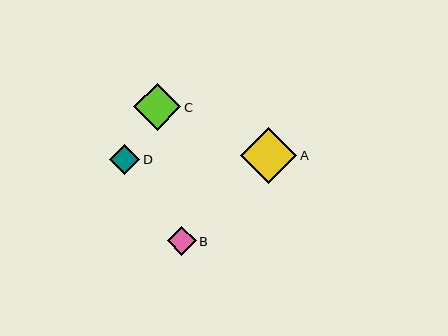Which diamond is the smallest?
Diamond B is the smallest with a size of approximately 29 pixels.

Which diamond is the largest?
Diamond A is the largest with a size of approximately 56 pixels.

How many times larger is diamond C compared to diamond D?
Diamond C is approximately 1.6 times the size of diamond D.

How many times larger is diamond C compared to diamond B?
Diamond C is approximately 1.6 times the size of diamond B.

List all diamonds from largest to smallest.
From largest to smallest: A, C, D, B.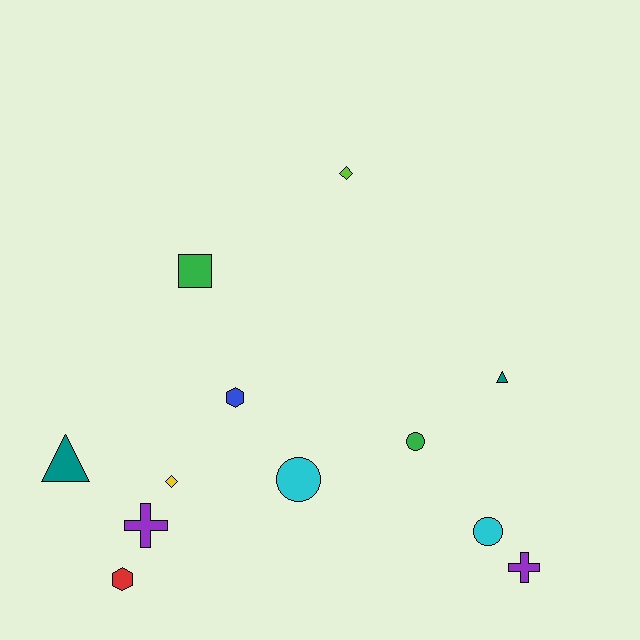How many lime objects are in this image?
There is 1 lime object.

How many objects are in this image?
There are 12 objects.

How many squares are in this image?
There is 1 square.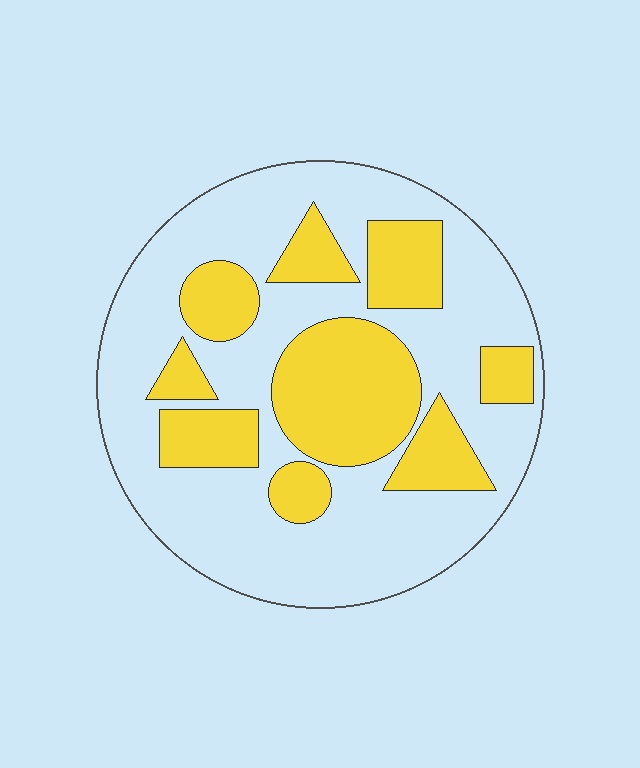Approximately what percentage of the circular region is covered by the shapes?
Approximately 35%.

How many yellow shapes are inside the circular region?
9.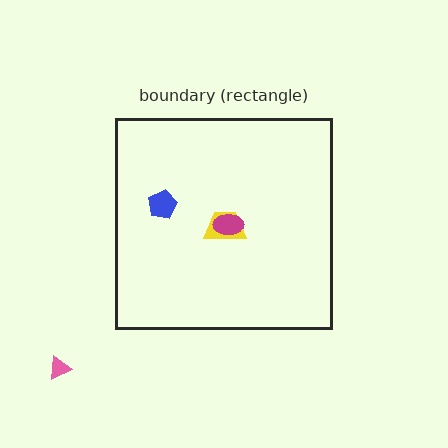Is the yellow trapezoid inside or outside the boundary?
Inside.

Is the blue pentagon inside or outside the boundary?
Inside.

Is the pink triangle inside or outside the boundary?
Outside.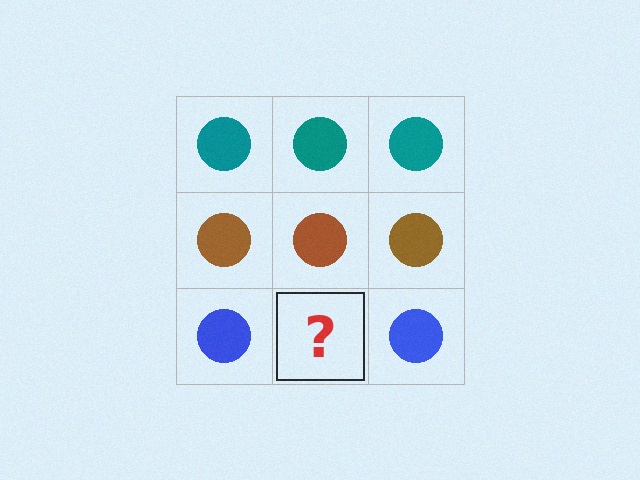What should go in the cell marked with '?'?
The missing cell should contain a blue circle.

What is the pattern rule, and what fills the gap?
The rule is that each row has a consistent color. The gap should be filled with a blue circle.